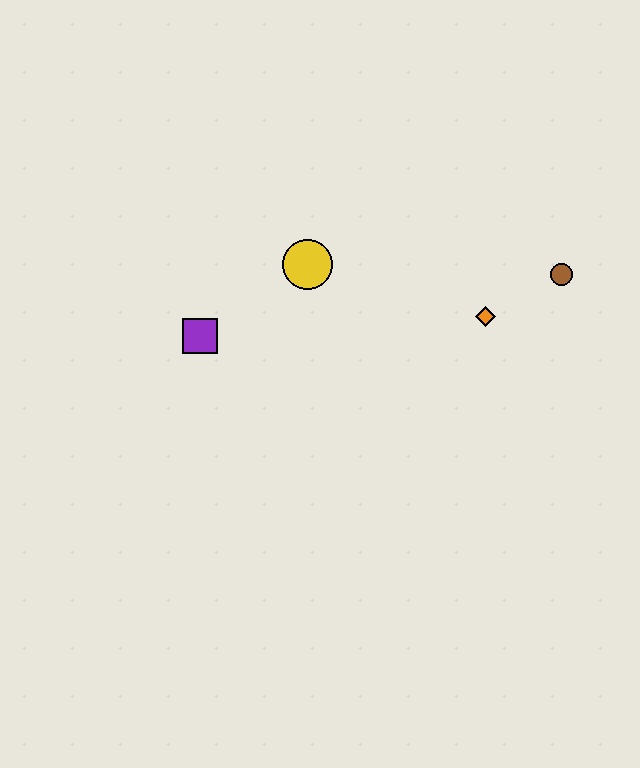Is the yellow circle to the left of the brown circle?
Yes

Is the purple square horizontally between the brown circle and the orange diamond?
No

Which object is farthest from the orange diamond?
The purple square is farthest from the orange diamond.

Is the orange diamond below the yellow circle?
Yes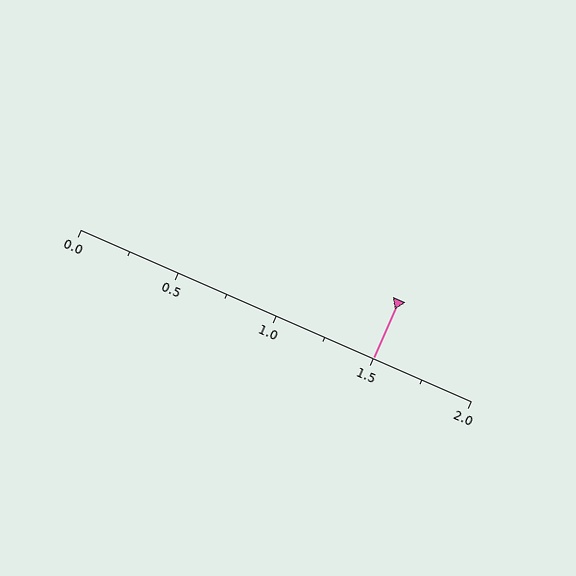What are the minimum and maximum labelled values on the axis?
The axis runs from 0.0 to 2.0.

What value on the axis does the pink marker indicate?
The marker indicates approximately 1.5.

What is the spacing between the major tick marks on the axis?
The major ticks are spaced 0.5 apart.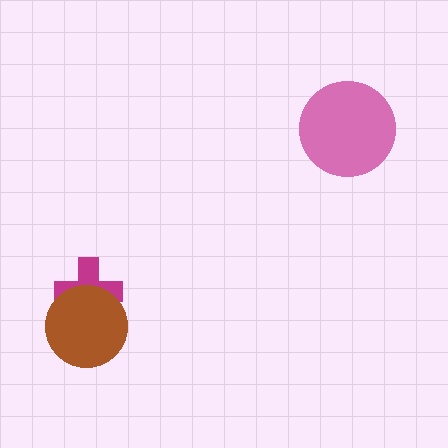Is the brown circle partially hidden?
No, no other shape covers it.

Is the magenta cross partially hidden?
Yes, it is partially covered by another shape.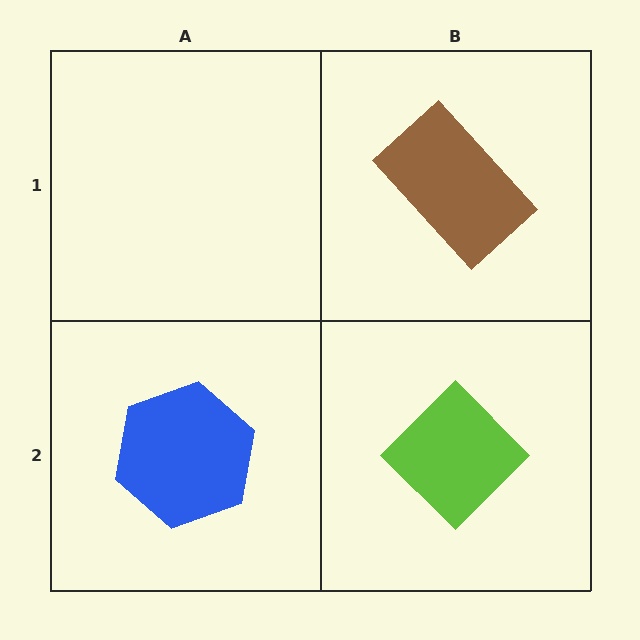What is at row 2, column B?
A lime diamond.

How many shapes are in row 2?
2 shapes.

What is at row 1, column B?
A brown rectangle.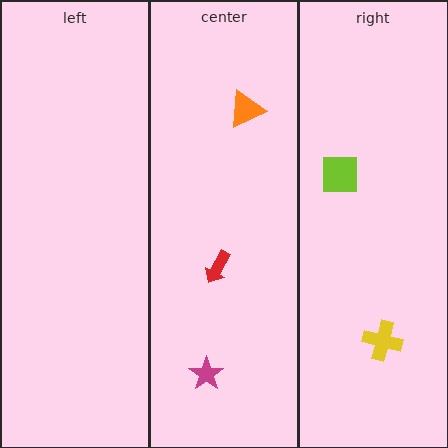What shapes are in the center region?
The orange triangle, the magenta star, the red arrow.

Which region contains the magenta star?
The center region.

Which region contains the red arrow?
The center region.